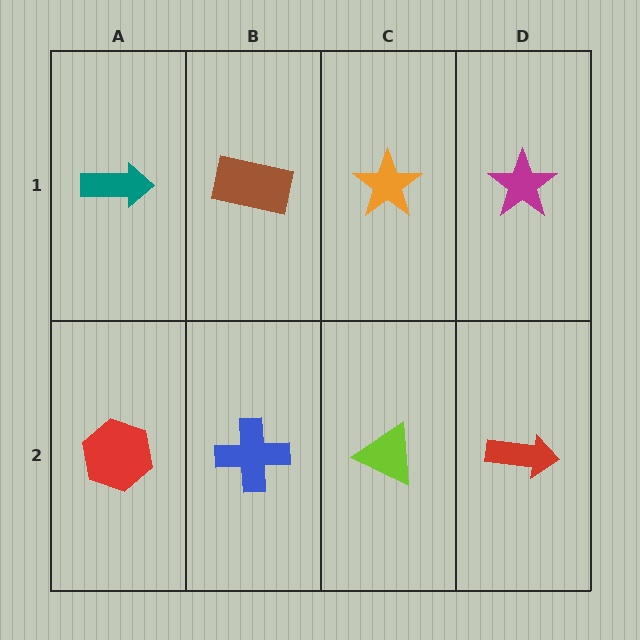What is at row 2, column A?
A red hexagon.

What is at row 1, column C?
An orange star.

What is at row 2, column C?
A lime triangle.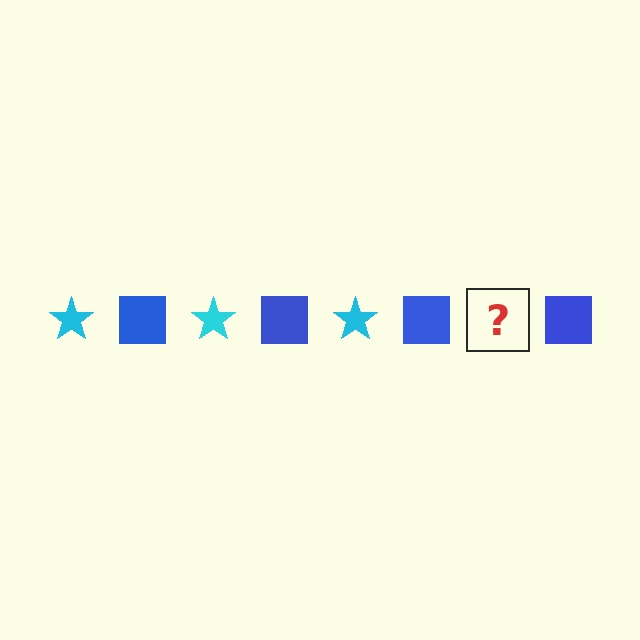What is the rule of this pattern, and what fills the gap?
The rule is that the pattern alternates between cyan star and blue square. The gap should be filled with a cyan star.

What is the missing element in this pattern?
The missing element is a cyan star.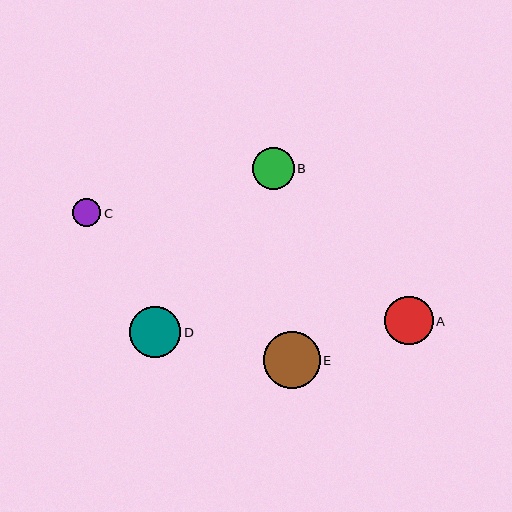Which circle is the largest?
Circle E is the largest with a size of approximately 57 pixels.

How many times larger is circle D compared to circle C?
Circle D is approximately 1.8 times the size of circle C.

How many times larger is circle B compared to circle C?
Circle B is approximately 1.5 times the size of circle C.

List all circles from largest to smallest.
From largest to smallest: E, D, A, B, C.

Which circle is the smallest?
Circle C is the smallest with a size of approximately 28 pixels.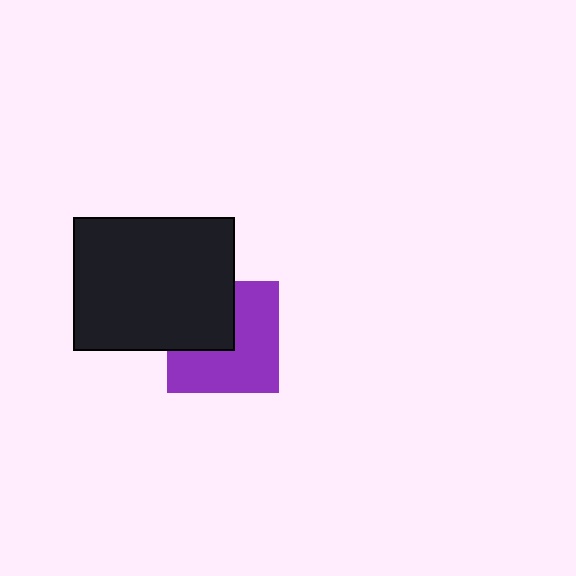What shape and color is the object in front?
The object in front is a black rectangle.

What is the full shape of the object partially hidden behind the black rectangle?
The partially hidden object is a purple square.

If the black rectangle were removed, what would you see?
You would see the complete purple square.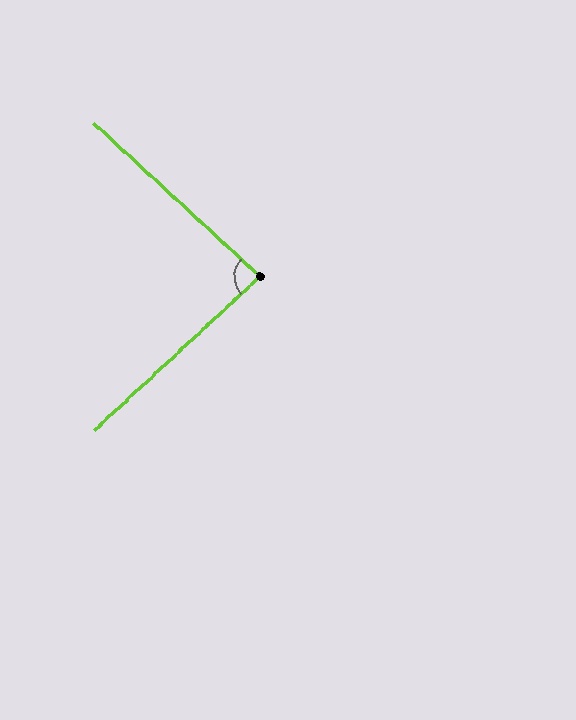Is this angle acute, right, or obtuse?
It is approximately a right angle.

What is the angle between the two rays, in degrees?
Approximately 85 degrees.